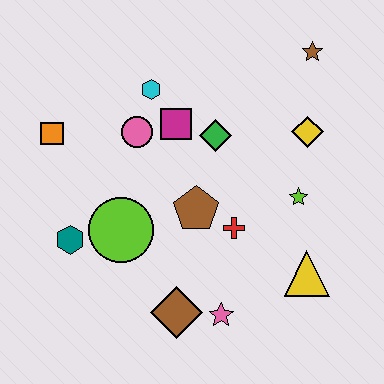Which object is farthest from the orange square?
The yellow triangle is farthest from the orange square.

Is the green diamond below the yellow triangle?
No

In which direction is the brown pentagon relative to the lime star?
The brown pentagon is to the left of the lime star.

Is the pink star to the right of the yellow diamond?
No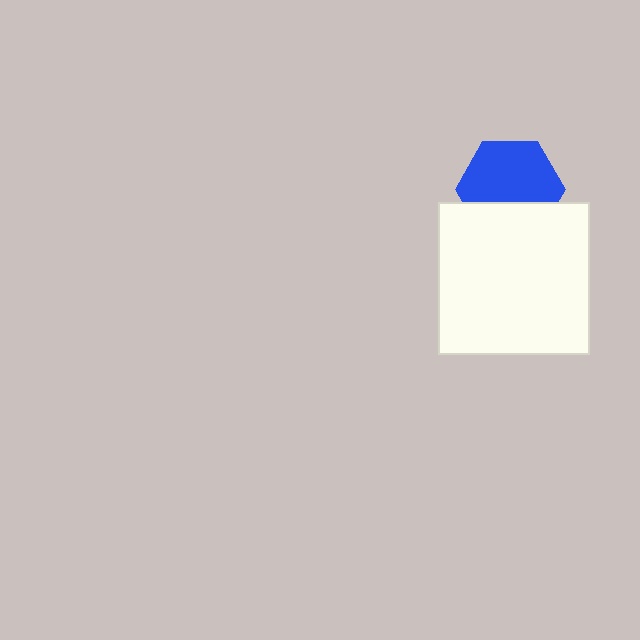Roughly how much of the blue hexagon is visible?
Most of it is visible (roughly 66%).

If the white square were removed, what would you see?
You would see the complete blue hexagon.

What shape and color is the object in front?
The object in front is a white square.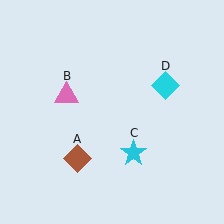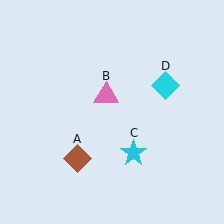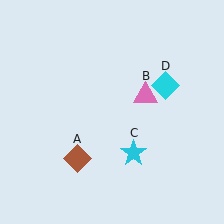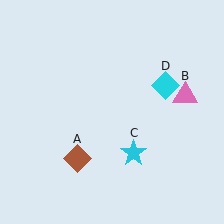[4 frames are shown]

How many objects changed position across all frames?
1 object changed position: pink triangle (object B).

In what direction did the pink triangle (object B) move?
The pink triangle (object B) moved right.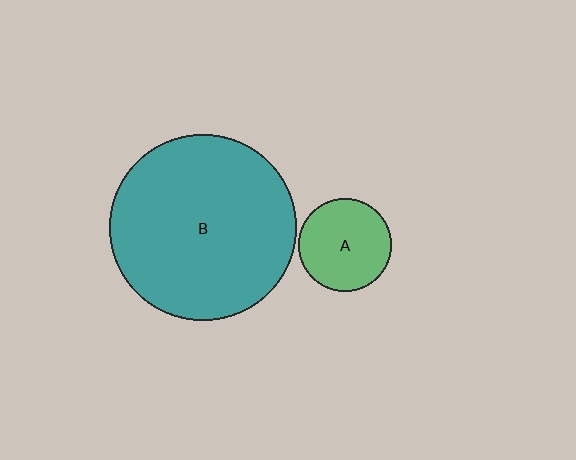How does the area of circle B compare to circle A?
Approximately 4.0 times.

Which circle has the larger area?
Circle B (teal).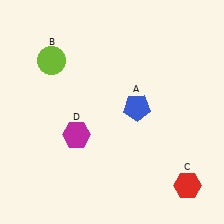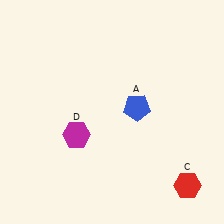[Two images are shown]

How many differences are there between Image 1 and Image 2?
There is 1 difference between the two images.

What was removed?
The lime circle (B) was removed in Image 2.